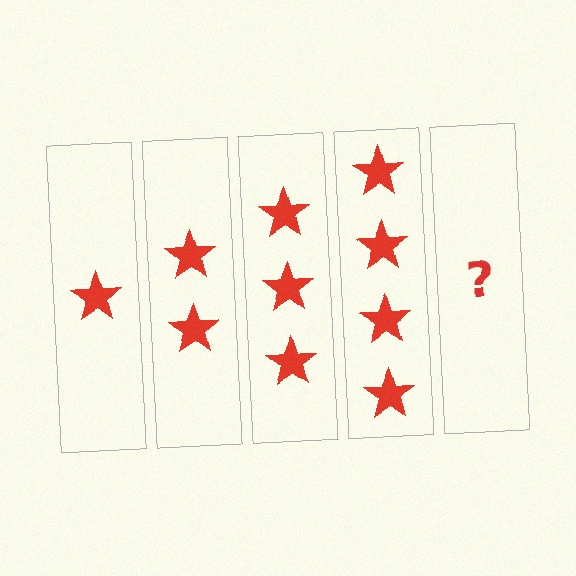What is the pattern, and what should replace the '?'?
The pattern is that each step adds one more star. The '?' should be 5 stars.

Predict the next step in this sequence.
The next step is 5 stars.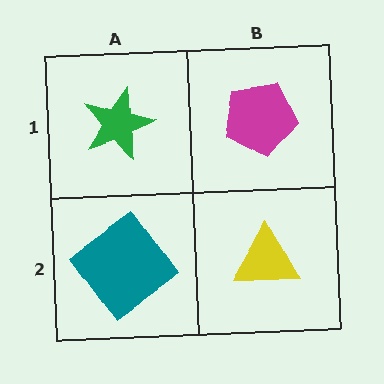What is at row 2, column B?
A yellow triangle.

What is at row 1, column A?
A green star.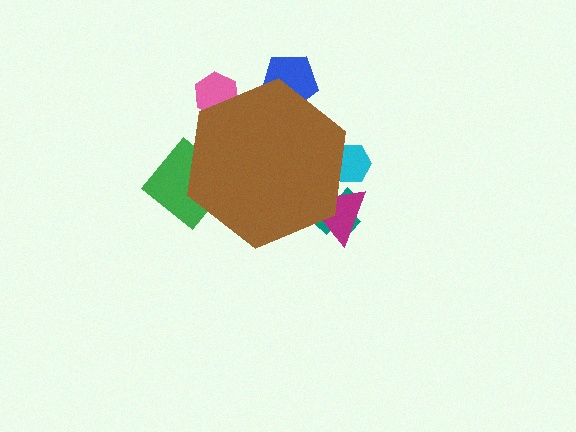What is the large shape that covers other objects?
A brown hexagon.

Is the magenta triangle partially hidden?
Yes, the magenta triangle is partially hidden behind the brown hexagon.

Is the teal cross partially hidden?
Yes, the teal cross is partially hidden behind the brown hexagon.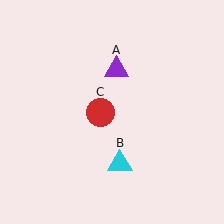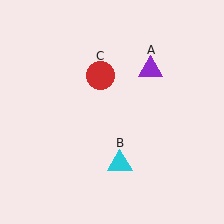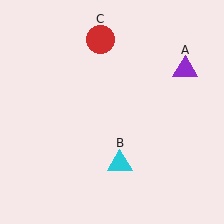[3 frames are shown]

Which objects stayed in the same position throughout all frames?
Cyan triangle (object B) remained stationary.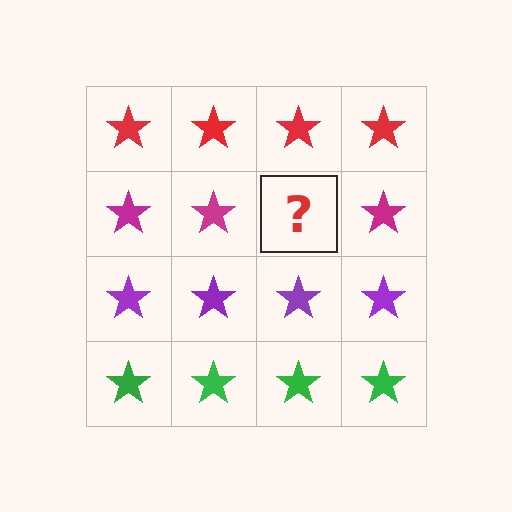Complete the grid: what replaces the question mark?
The question mark should be replaced with a magenta star.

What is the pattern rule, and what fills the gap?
The rule is that each row has a consistent color. The gap should be filled with a magenta star.